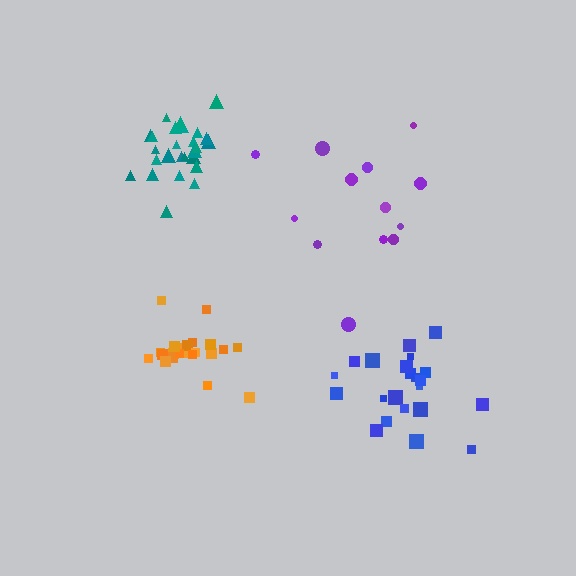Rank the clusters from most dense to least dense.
teal, orange, blue, purple.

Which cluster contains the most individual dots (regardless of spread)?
Teal (26).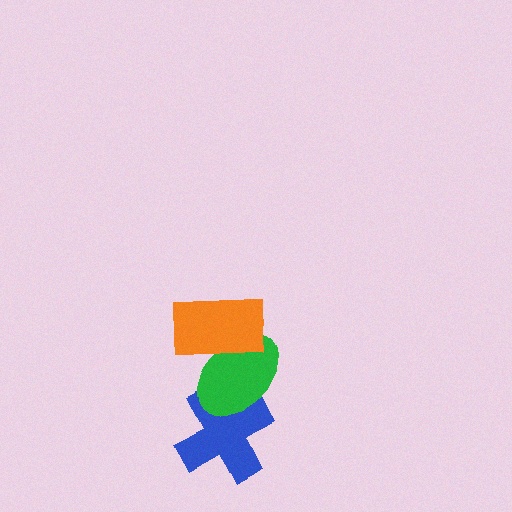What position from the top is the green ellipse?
The green ellipse is 2nd from the top.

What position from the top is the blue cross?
The blue cross is 3rd from the top.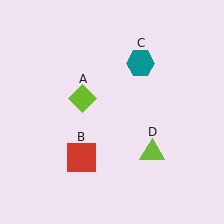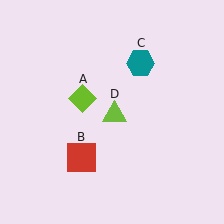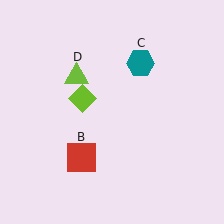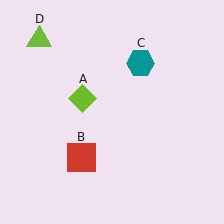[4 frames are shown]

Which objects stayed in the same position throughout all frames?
Lime diamond (object A) and red square (object B) and teal hexagon (object C) remained stationary.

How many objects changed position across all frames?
1 object changed position: lime triangle (object D).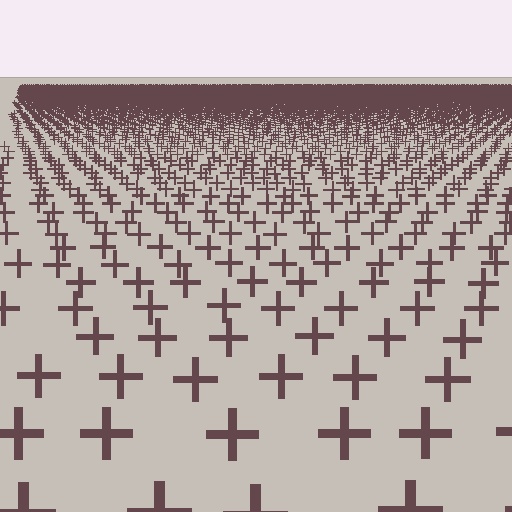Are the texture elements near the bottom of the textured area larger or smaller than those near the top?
Larger. Near the bottom, elements are closer to the viewer and appear at a bigger on-screen size.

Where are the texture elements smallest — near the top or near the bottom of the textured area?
Near the top.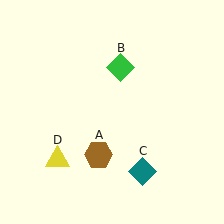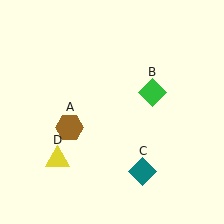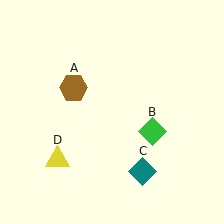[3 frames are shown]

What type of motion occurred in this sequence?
The brown hexagon (object A), green diamond (object B) rotated clockwise around the center of the scene.